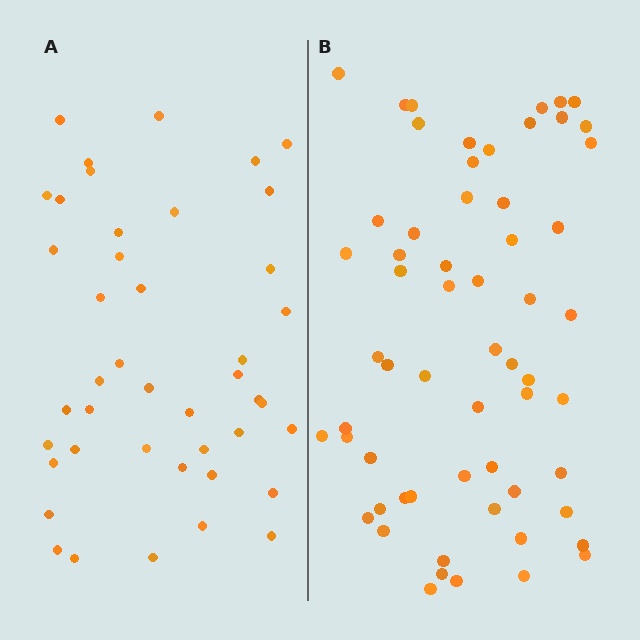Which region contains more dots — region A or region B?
Region B (the right region) has more dots.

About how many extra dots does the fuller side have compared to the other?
Region B has approximately 15 more dots than region A.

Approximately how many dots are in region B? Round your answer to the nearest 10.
About 60 dots.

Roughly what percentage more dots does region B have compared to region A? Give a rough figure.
About 40% more.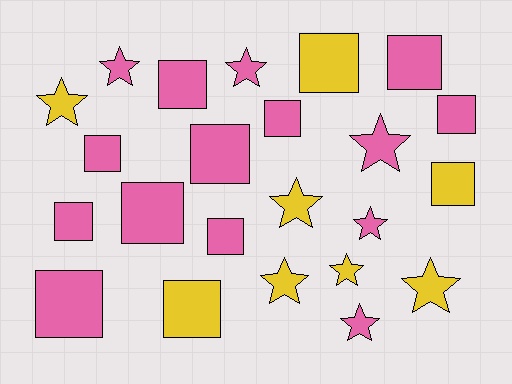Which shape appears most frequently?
Square, with 13 objects.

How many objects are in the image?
There are 23 objects.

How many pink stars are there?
There are 5 pink stars.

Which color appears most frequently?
Pink, with 15 objects.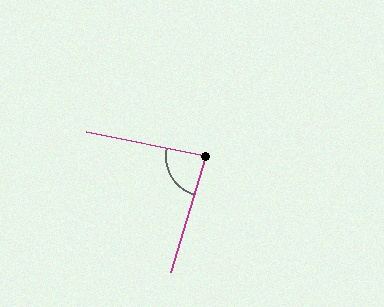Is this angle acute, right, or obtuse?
It is approximately a right angle.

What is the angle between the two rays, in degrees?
Approximately 85 degrees.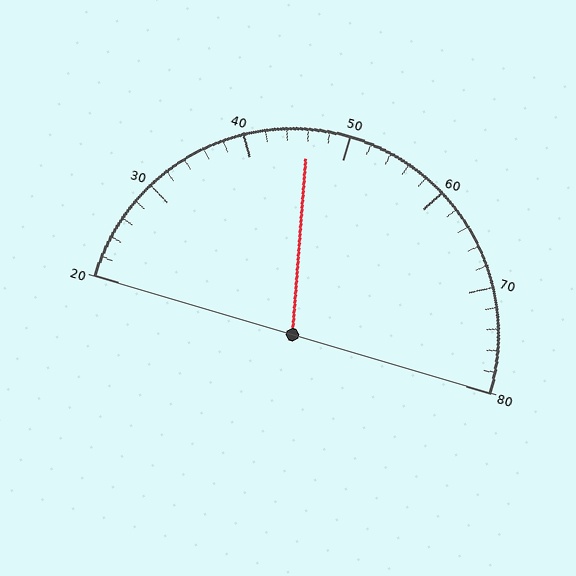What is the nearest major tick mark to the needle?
The nearest major tick mark is 50.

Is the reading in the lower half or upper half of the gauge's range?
The reading is in the lower half of the range (20 to 80).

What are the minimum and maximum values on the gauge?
The gauge ranges from 20 to 80.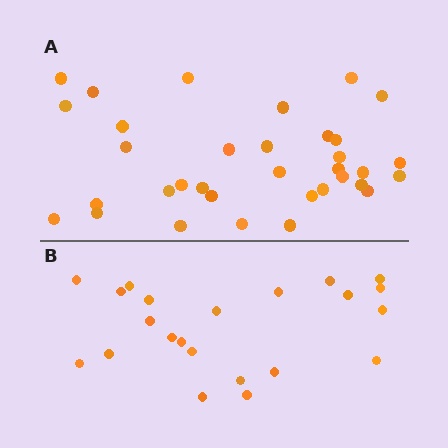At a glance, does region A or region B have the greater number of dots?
Region A (the top region) has more dots.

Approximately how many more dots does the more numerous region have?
Region A has roughly 12 or so more dots than region B.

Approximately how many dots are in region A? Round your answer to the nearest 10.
About 30 dots. (The exact count is 34, which rounds to 30.)